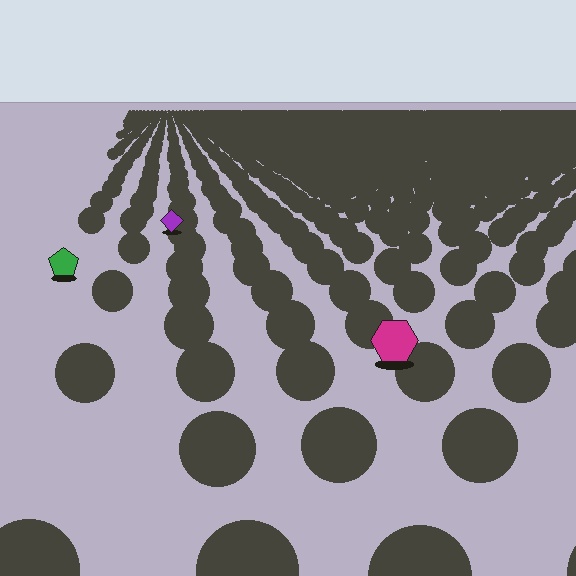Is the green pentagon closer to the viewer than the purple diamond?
Yes. The green pentagon is closer — you can tell from the texture gradient: the ground texture is coarser near it.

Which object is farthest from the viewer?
The purple diamond is farthest from the viewer. It appears smaller and the ground texture around it is denser.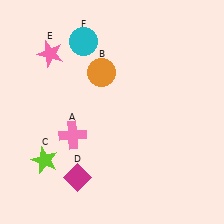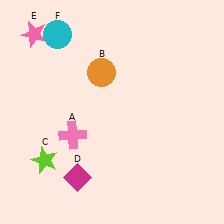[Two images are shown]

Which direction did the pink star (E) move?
The pink star (E) moved up.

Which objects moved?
The objects that moved are: the pink star (E), the cyan circle (F).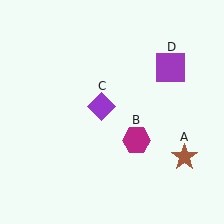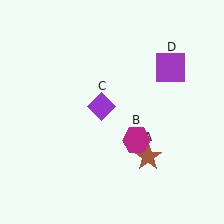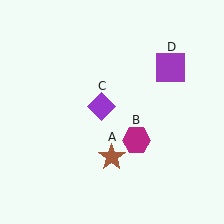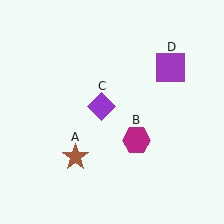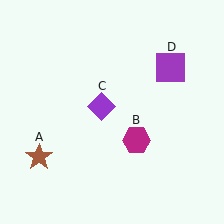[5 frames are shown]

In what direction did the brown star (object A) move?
The brown star (object A) moved left.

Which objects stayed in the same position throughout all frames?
Magenta hexagon (object B) and purple diamond (object C) and purple square (object D) remained stationary.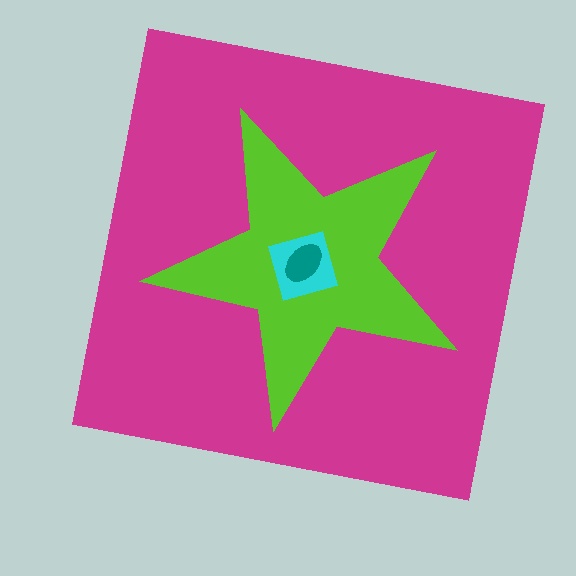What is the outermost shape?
The magenta square.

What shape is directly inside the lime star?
The cyan diamond.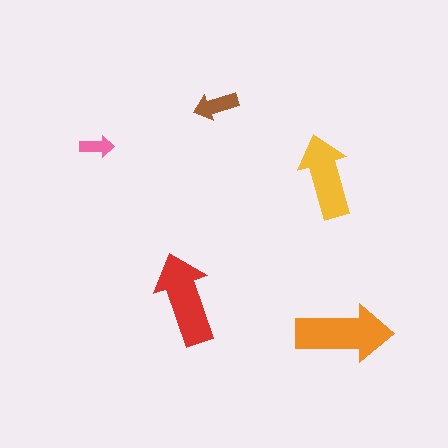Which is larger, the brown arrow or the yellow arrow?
The yellow one.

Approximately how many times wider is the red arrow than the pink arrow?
About 2.5 times wider.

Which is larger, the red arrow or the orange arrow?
The orange one.